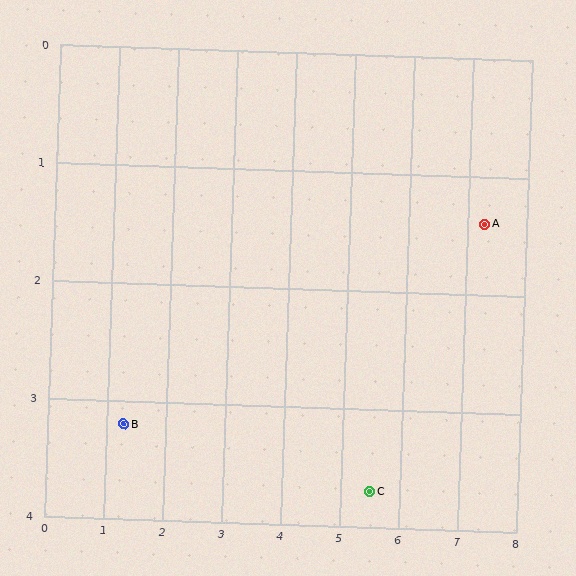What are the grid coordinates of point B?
Point B is at approximately (1.3, 3.2).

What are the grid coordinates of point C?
Point C is at approximately (5.5, 3.7).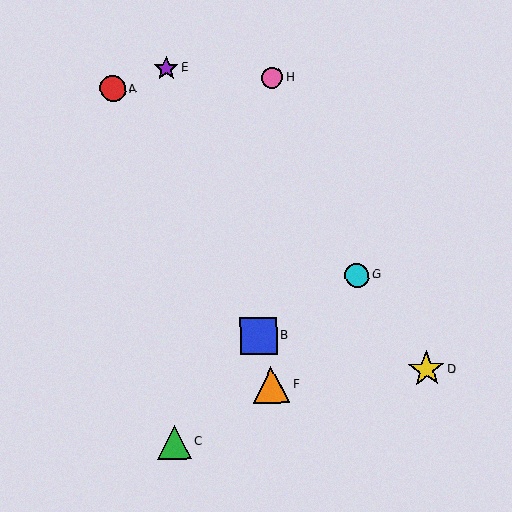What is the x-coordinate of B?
Object B is at x≈259.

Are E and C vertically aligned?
Yes, both are at x≈166.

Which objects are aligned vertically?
Objects C, E are aligned vertically.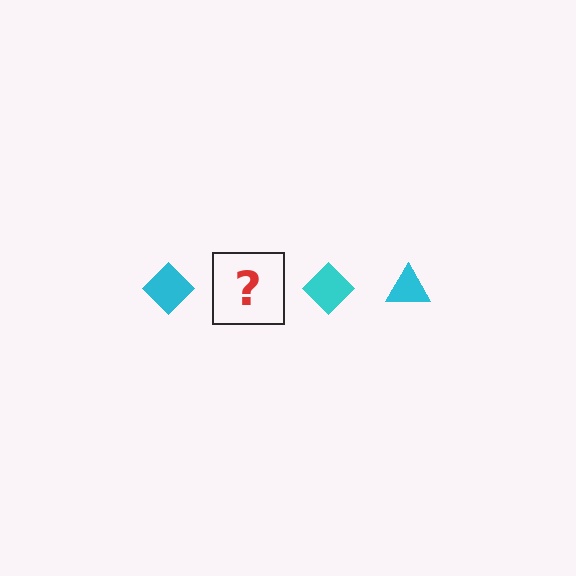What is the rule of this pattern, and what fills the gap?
The rule is that the pattern cycles through diamond, triangle shapes in cyan. The gap should be filled with a cyan triangle.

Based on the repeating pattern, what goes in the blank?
The blank should be a cyan triangle.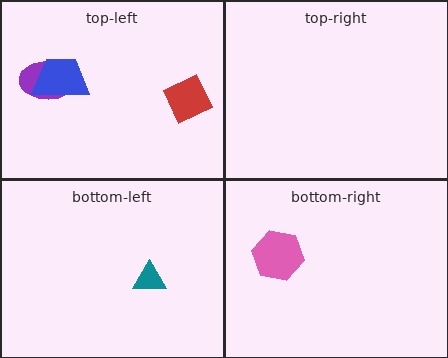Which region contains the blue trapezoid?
The top-left region.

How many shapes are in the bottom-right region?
1.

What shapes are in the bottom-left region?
The teal triangle.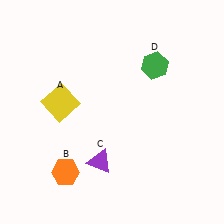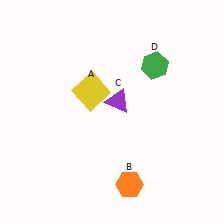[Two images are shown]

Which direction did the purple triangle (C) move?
The purple triangle (C) moved up.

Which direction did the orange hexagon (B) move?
The orange hexagon (B) moved right.